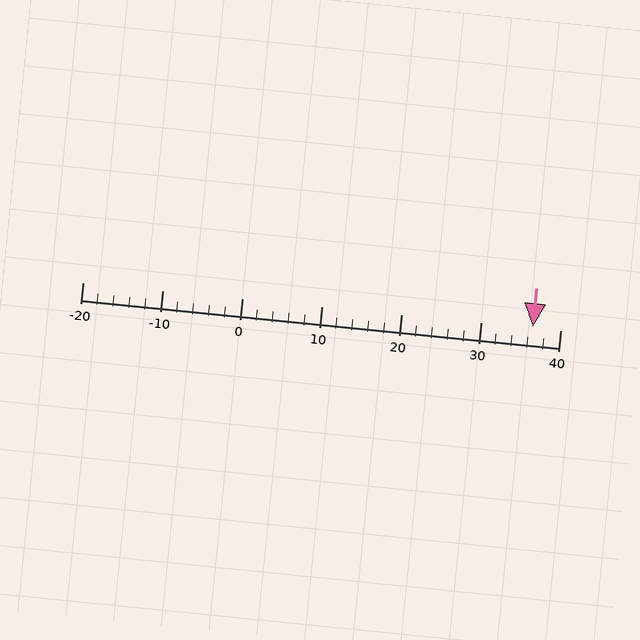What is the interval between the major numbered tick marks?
The major tick marks are spaced 10 units apart.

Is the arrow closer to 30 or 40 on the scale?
The arrow is closer to 40.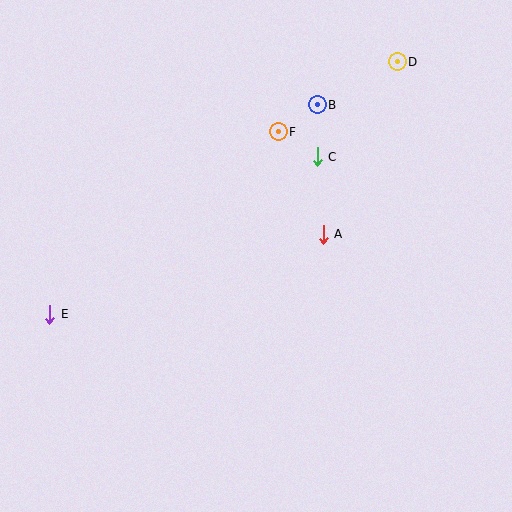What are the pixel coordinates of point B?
Point B is at (317, 105).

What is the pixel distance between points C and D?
The distance between C and D is 124 pixels.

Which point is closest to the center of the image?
Point A at (323, 234) is closest to the center.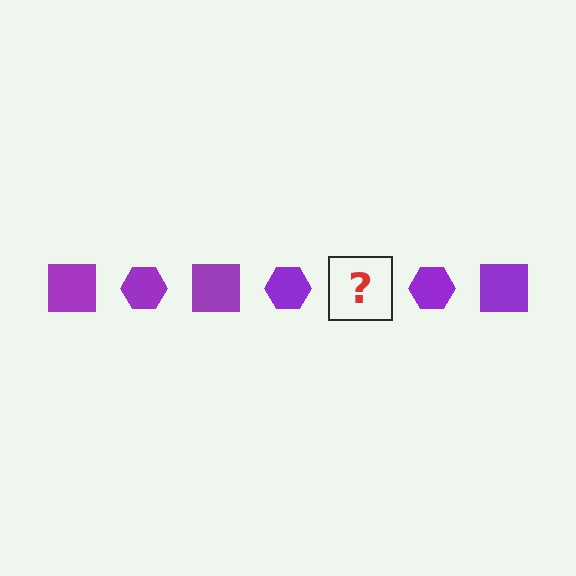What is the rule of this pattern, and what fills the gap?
The rule is that the pattern cycles through square, hexagon shapes in purple. The gap should be filled with a purple square.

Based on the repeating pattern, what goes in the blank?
The blank should be a purple square.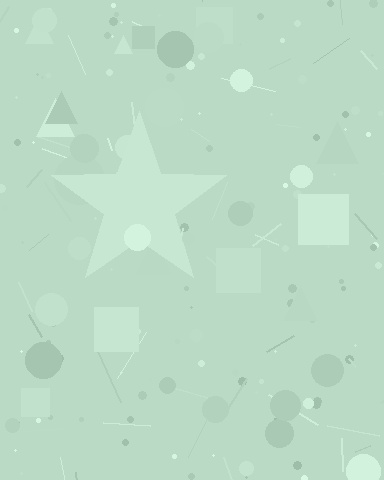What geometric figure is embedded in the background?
A star is embedded in the background.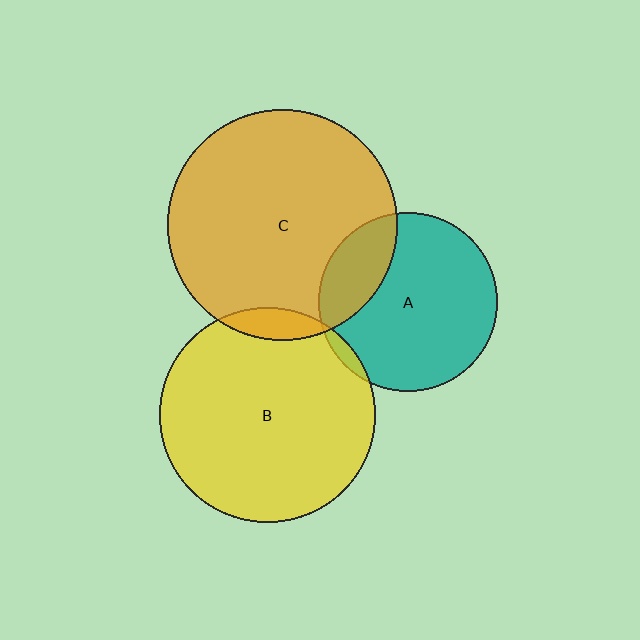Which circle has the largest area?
Circle C (orange).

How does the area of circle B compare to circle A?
Approximately 1.5 times.